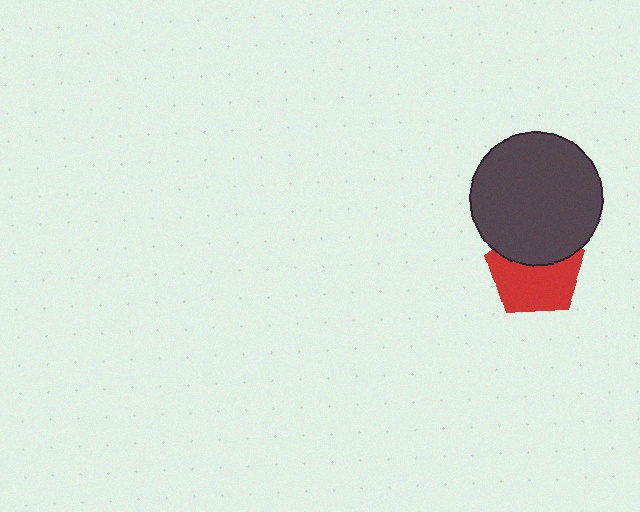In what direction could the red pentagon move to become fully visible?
The red pentagon could move down. That would shift it out from behind the dark gray circle entirely.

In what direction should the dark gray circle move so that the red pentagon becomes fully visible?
The dark gray circle should move up. That is the shortest direction to clear the overlap and leave the red pentagon fully visible.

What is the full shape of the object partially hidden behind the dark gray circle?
The partially hidden object is a red pentagon.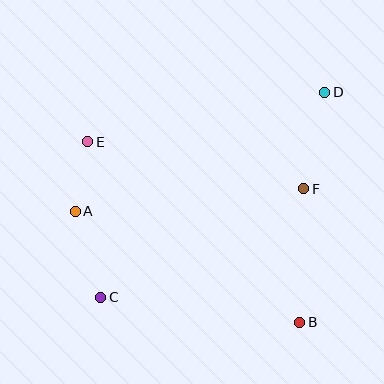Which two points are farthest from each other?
Points C and D are farthest from each other.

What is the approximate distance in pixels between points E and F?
The distance between E and F is approximately 222 pixels.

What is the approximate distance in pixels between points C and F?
The distance between C and F is approximately 230 pixels.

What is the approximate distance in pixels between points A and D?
The distance between A and D is approximately 277 pixels.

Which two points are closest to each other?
Points A and E are closest to each other.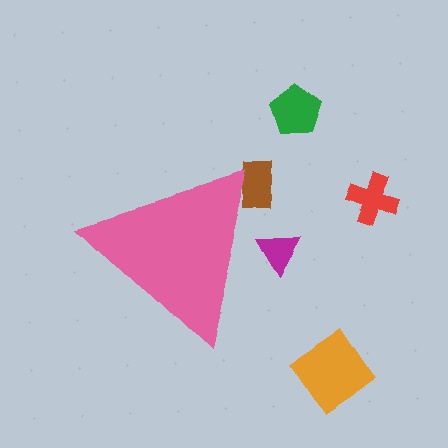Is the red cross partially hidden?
No, the red cross is fully visible.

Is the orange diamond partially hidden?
No, the orange diamond is fully visible.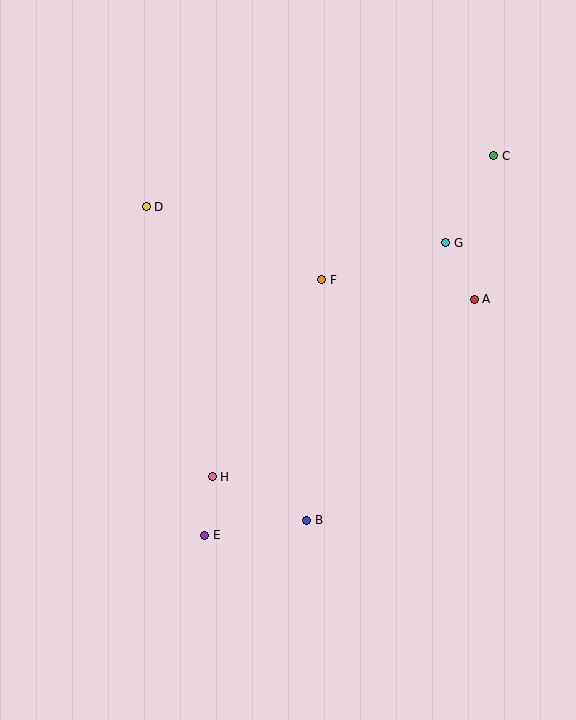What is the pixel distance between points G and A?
The distance between G and A is 63 pixels.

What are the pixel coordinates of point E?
Point E is at (205, 535).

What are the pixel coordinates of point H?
Point H is at (212, 477).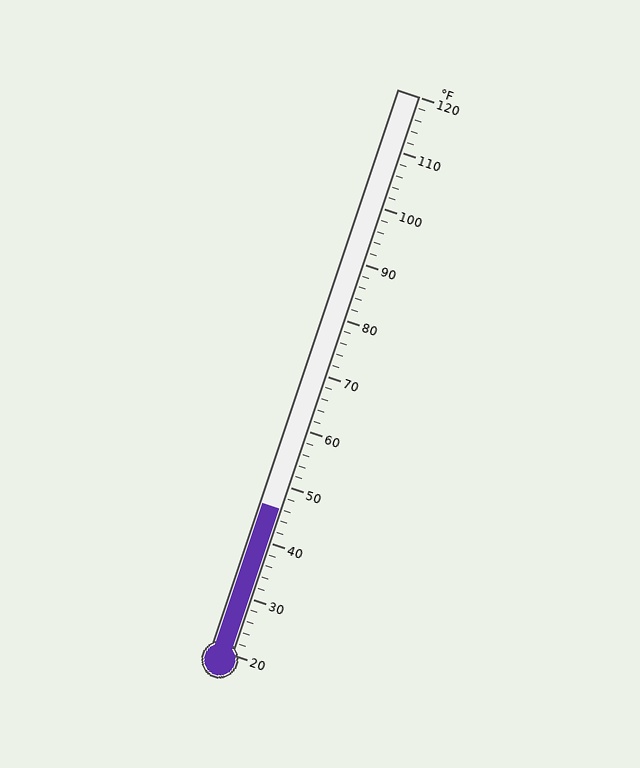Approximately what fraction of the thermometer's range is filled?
The thermometer is filled to approximately 25% of its range.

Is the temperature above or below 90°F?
The temperature is below 90°F.